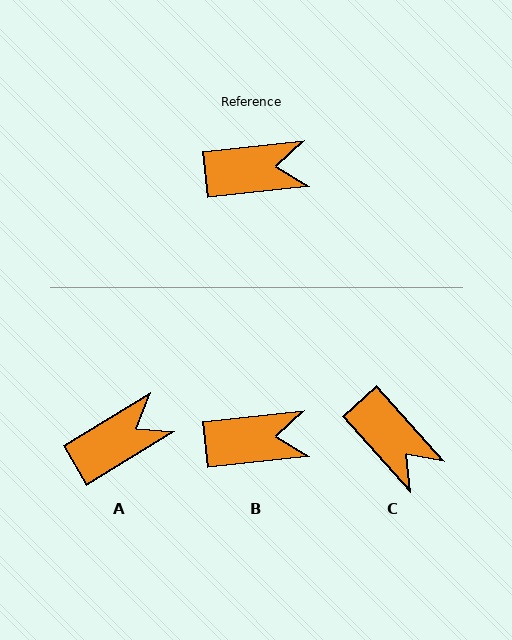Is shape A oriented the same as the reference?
No, it is off by about 25 degrees.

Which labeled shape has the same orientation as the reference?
B.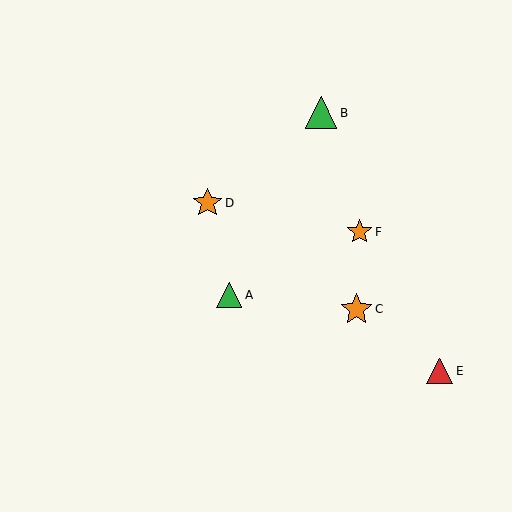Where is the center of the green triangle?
The center of the green triangle is at (229, 295).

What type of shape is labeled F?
Shape F is an orange star.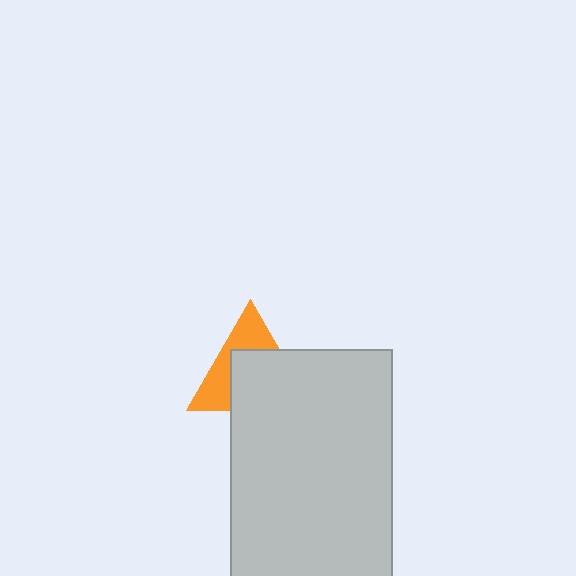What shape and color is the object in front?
The object in front is a light gray rectangle.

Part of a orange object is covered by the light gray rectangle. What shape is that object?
It is a triangle.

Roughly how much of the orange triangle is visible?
A small part of it is visible (roughly 42%).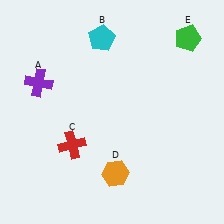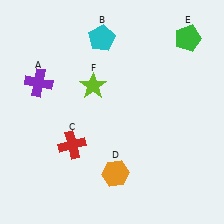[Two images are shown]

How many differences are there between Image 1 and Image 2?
There is 1 difference between the two images.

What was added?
A lime star (F) was added in Image 2.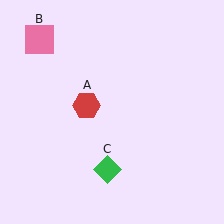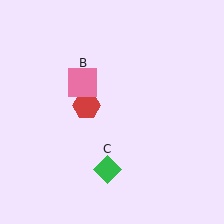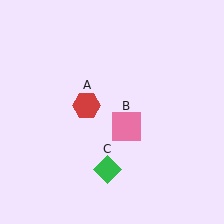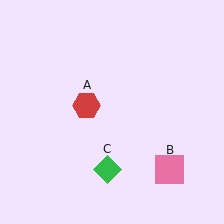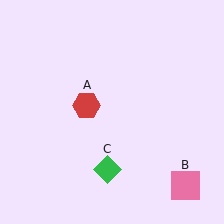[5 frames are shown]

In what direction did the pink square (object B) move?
The pink square (object B) moved down and to the right.